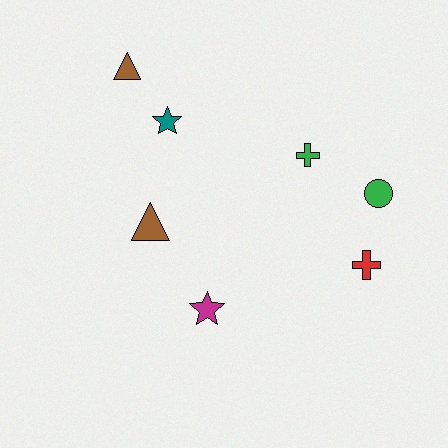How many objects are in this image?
There are 7 objects.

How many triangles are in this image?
There are 2 triangles.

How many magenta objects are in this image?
There is 1 magenta object.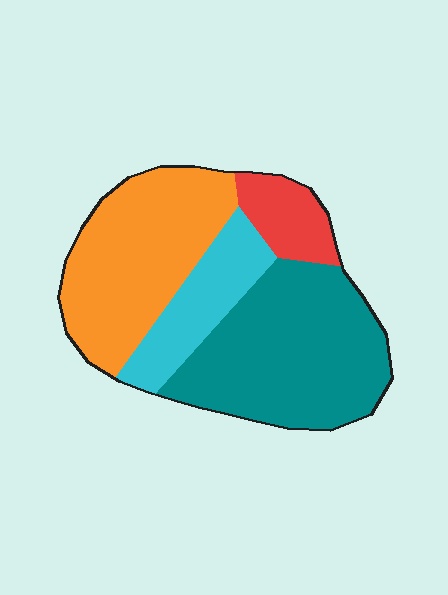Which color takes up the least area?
Red, at roughly 10%.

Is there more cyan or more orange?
Orange.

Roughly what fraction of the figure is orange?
Orange covers around 35% of the figure.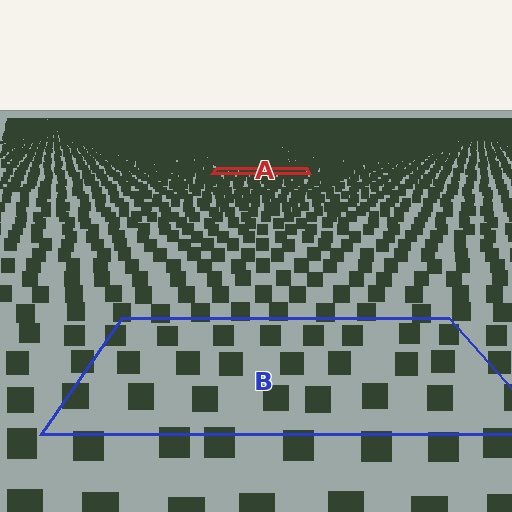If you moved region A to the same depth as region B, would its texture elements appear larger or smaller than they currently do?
They would appear larger. At a closer depth, the same texture elements are projected at a bigger on-screen size.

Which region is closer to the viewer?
Region B is closer. The texture elements there are larger and more spread out.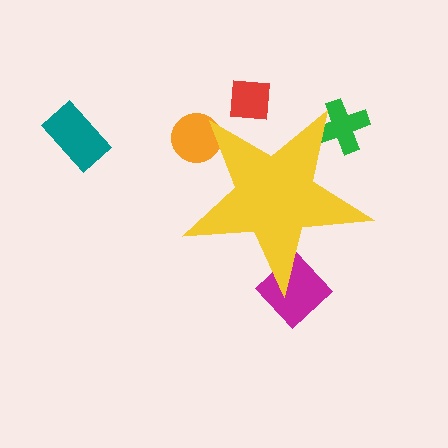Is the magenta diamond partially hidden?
Yes, the magenta diamond is partially hidden behind the yellow star.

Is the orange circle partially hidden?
Yes, the orange circle is partially hidden behind the yellow star.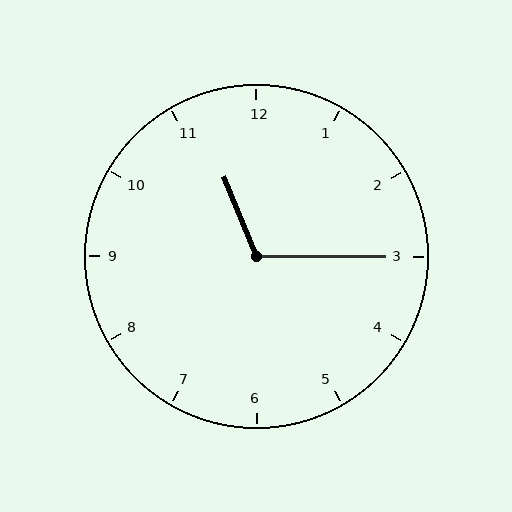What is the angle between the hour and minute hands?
Approximately 112 degrees.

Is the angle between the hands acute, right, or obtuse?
It is obtuse.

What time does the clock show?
11:15.